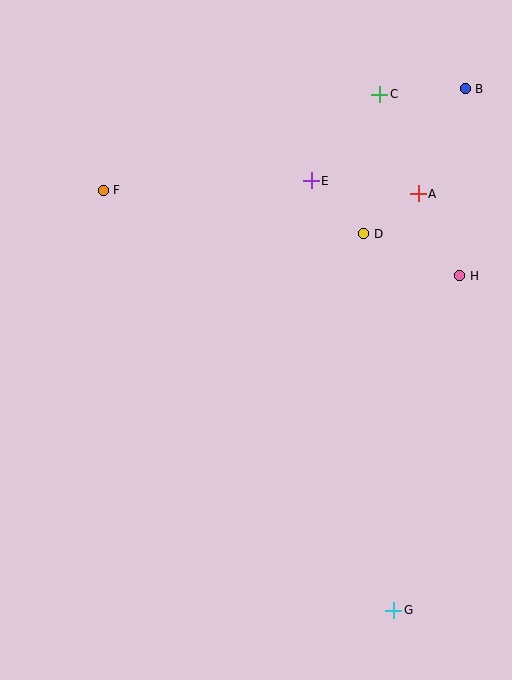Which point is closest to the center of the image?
Point D at (364, 234) is closest to the center.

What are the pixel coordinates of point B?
Point B is at (465, 89).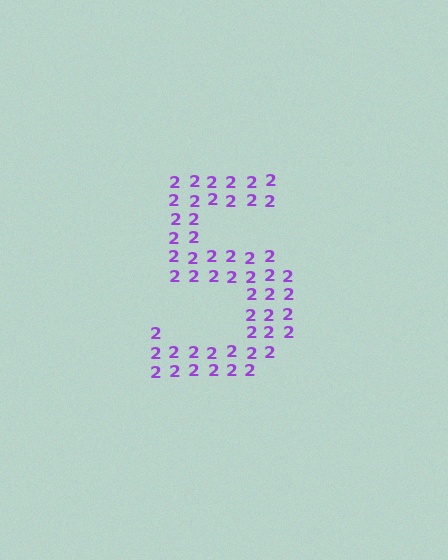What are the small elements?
The small elements are digit 2's.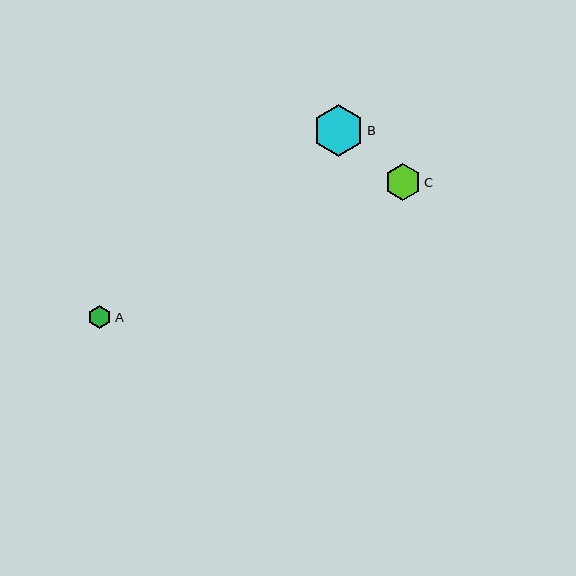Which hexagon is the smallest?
Hexagon A is the smallest with a size of approximately 23 pixels.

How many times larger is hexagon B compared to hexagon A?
Hexagon B is approximately 2.2 times the size of hexagon A.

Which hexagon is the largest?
Hexagon B is the largest with a size of approximately 52 pixels.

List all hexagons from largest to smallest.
From largest to smallest: B, C, A.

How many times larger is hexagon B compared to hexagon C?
Hexagon B is approximately 1.4 times the size of hexagon C.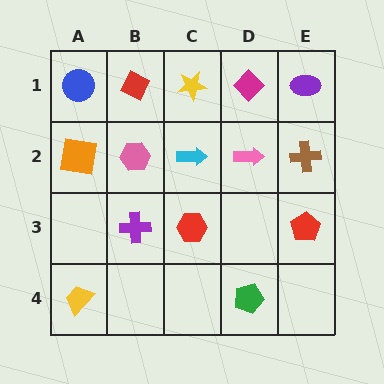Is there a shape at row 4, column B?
No, that cell is empty.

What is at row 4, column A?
A yellow trapezoid.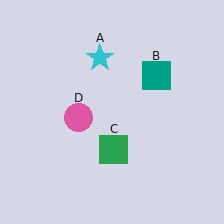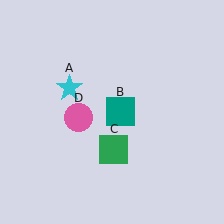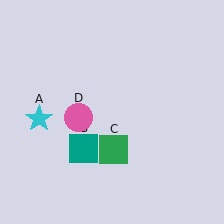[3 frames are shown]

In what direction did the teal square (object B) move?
The teal square (object B) moved down and to the left.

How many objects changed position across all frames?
2 objects changed position: cyan star (object A), teal square (object B).